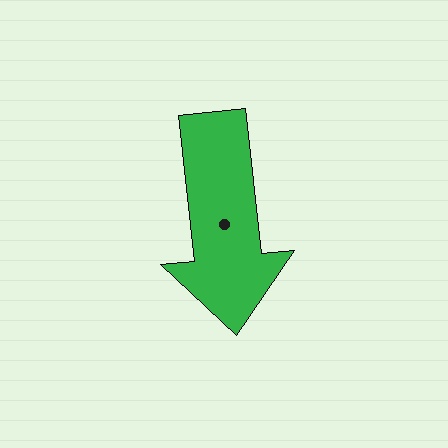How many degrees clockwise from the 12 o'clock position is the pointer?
Approximately 174 degrees.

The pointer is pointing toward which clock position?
Roughly 6 o'clock.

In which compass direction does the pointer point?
South.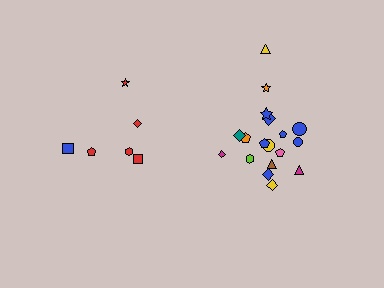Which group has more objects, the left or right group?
The right group.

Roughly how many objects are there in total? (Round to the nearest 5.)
Roughly 25 objects in total.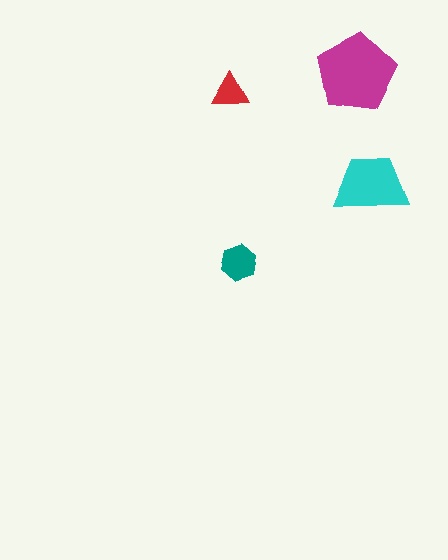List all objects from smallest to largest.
The red triangle, the teal hexagon, the cyan trapezoid, the magenta pentagon.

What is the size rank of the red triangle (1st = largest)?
4th.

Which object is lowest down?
The teal hexagon is bottommost.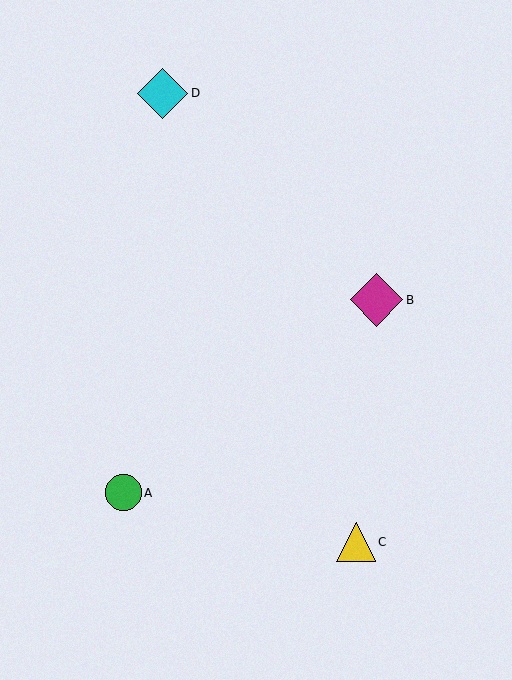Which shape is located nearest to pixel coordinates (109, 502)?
The green circle (labeled A) at (123, 493) is nearest to that location.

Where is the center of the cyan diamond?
The center of the cyan diamond is at (162, 93).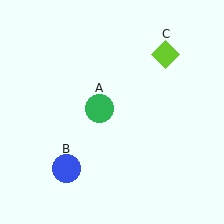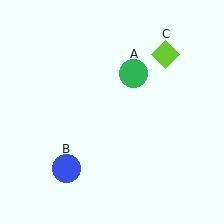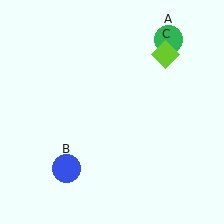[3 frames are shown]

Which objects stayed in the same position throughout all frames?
Blue circle (object B) and lime diamond (object C) remained stationary.